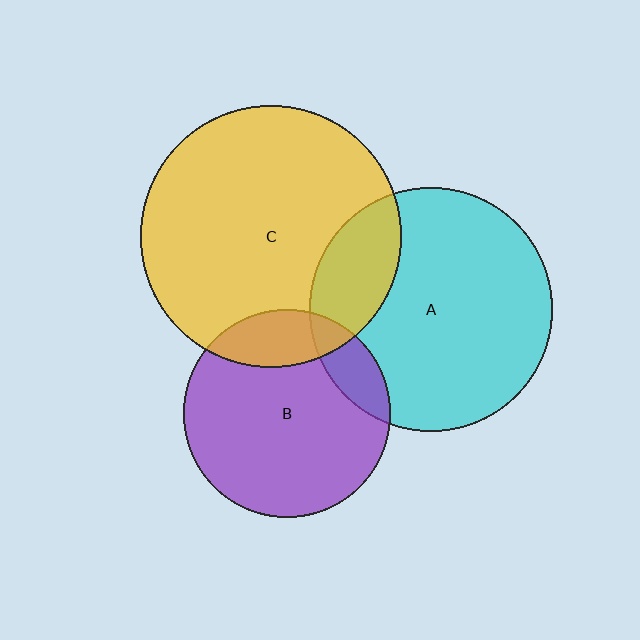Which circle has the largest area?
Circle C (yellow).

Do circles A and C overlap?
Yes.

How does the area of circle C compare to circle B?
Approximately 1.6 times.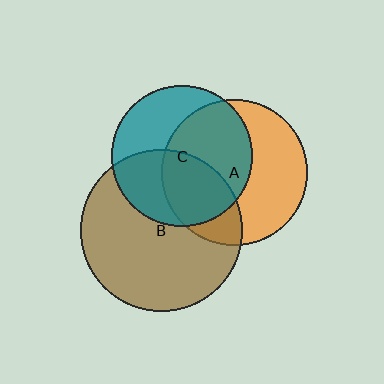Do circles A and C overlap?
Yes.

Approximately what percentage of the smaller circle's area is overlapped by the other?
Approximately 55%.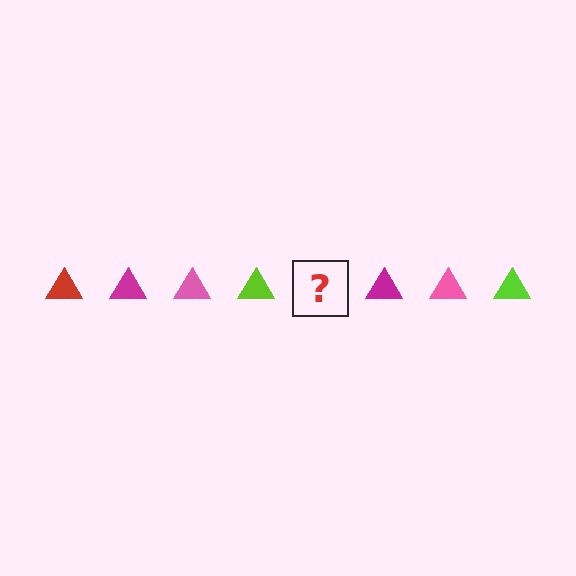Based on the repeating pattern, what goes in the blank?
The blank should be a red triangle.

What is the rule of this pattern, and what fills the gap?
The rule is that the pattern cycles through red, magenta, pink, lime triangles. The gap should be filled with a red triangle.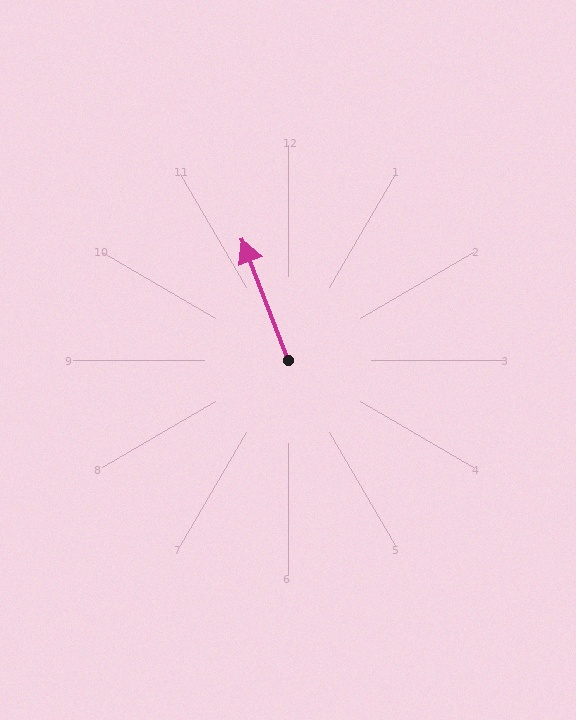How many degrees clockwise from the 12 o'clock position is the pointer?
Approximately 339 degrees.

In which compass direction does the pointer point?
North.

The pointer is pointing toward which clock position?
Roughly 11 o'clock.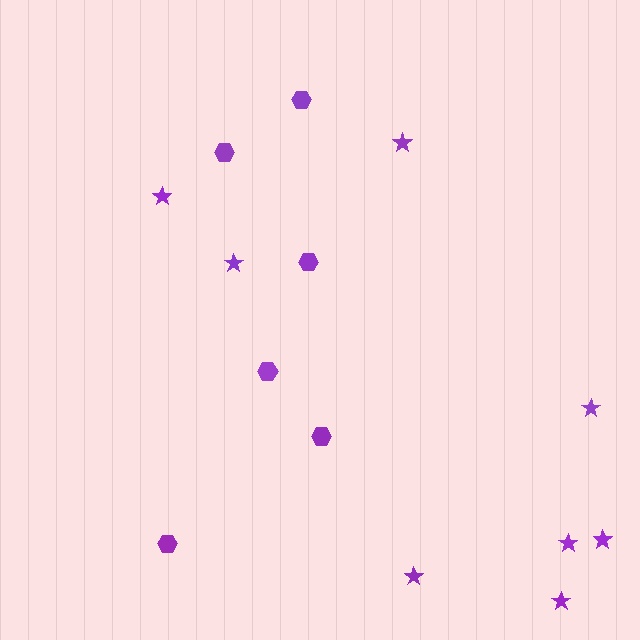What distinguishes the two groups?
There are 2 groups: one group of hexagons (6) and one group of stars (8).